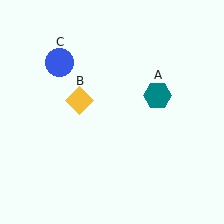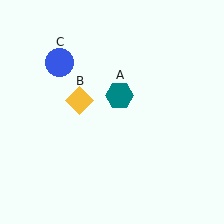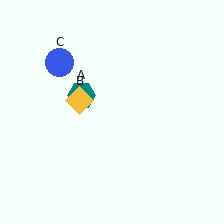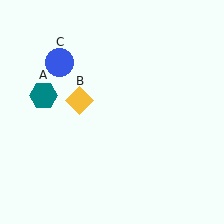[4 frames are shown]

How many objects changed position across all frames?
1 object changed position: teal hexagon (object A).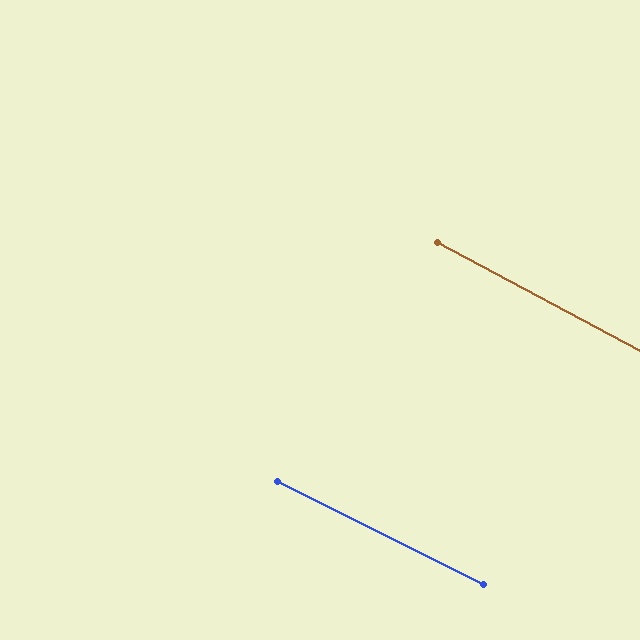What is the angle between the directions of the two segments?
Approximately 2 degrees.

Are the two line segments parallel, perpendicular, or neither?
Parallel — their directions differ by only 1.7°.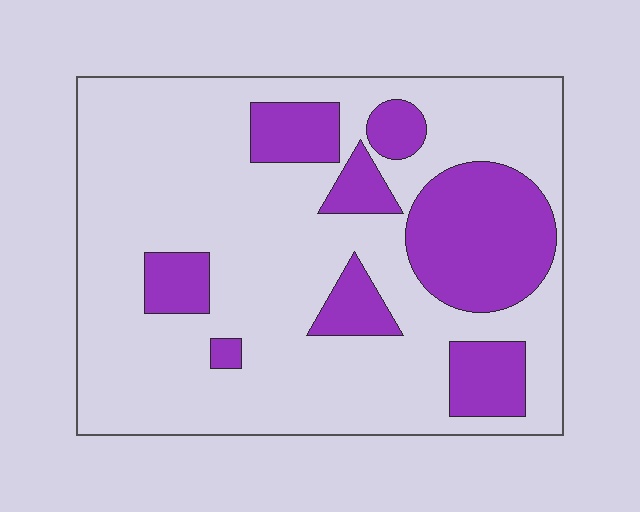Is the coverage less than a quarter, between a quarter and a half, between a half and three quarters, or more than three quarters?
Between a quarter and a half.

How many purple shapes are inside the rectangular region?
8.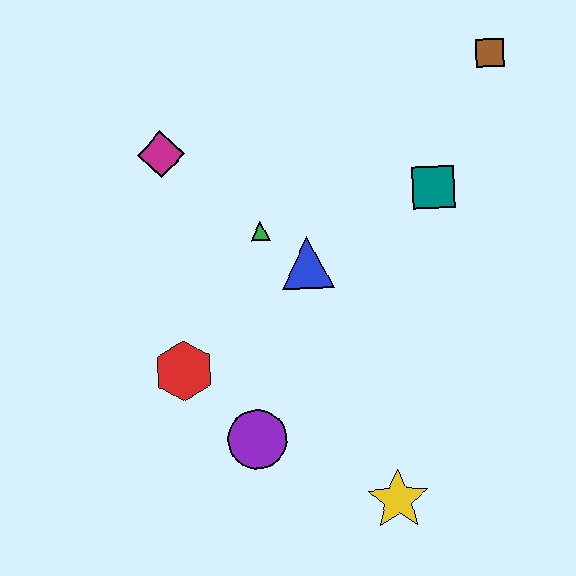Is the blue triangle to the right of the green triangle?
Yes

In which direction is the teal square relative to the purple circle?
The teal square is above the purple circle.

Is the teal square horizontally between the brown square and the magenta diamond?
Yes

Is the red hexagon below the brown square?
Yes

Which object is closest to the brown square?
The teal square is closest to the brown square.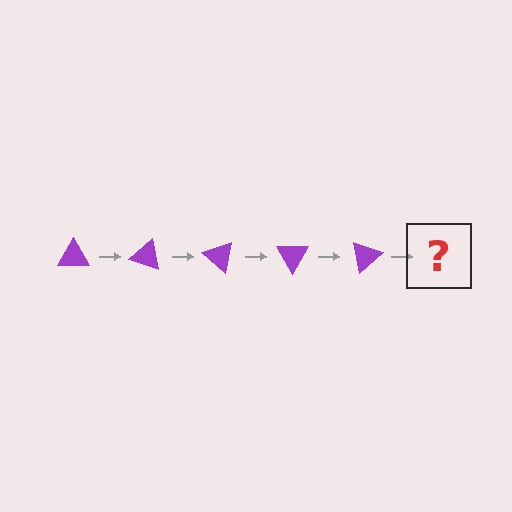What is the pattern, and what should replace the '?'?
The pattern is that the triangle rotates 20 degrees each step. The '?' should be a purple triangle rotated 100 degrees.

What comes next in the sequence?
The next element should be a purple triangle rotated 100 degrees.